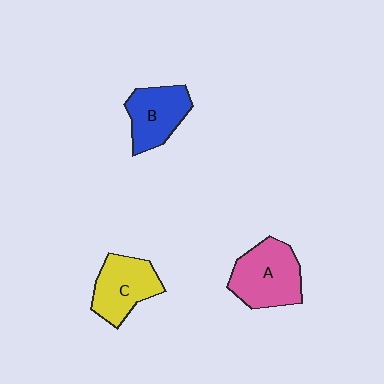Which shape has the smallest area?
Shape B (blue).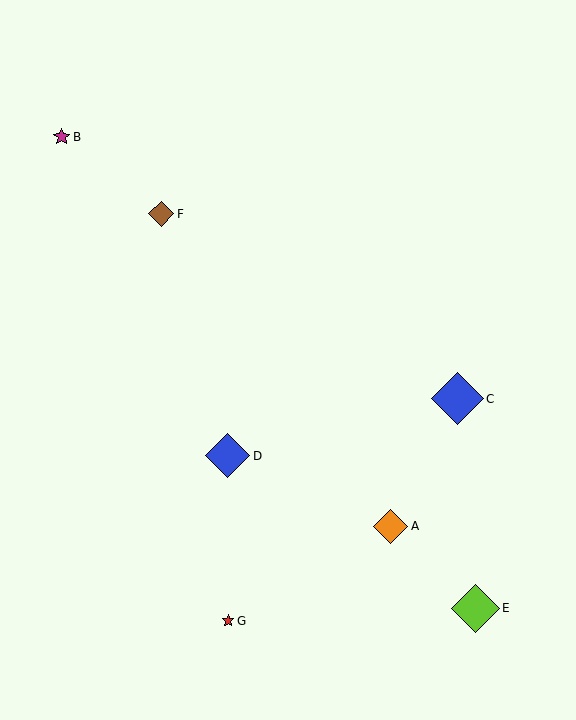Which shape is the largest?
The blue diamond (labeled C) is the largest.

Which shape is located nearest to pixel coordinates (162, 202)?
The brown diamond (labeled F) at (161, 214) is nearest to that location.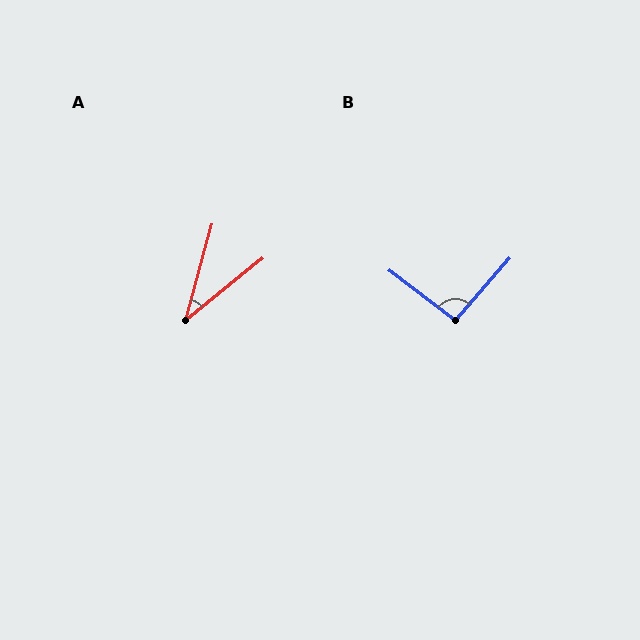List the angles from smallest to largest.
A (36°), B (94°).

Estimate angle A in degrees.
Approximately 36 degrees.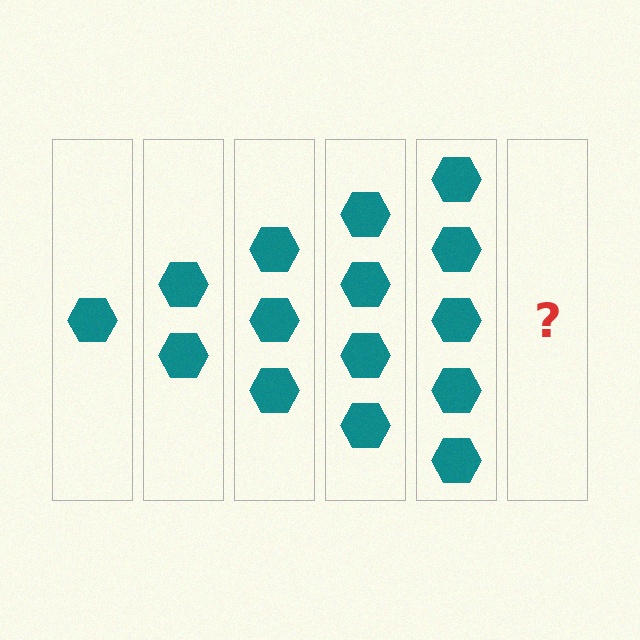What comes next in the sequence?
The next element should be 6 hexagons.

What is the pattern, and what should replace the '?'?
The pattern is that each step adds one more hexagon. The '?' should be 6 hexagons.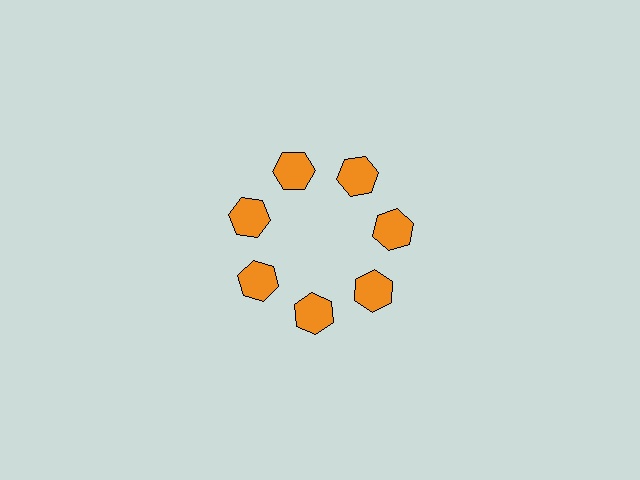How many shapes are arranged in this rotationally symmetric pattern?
There are 7 shapes, arranged in 7 groups of 1.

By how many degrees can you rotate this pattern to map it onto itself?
The pattern maps onto itself every 51 degrees of rotation.